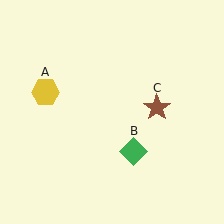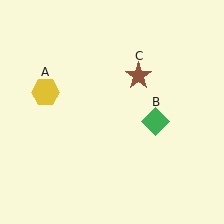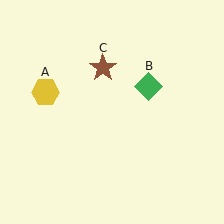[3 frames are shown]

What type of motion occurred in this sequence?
The green diamond (object B), brown star (object C) rotated counterclockwise around the center of the scene.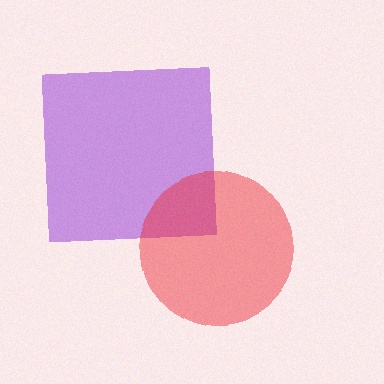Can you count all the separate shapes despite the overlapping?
Yes, there are 2 separate shapes.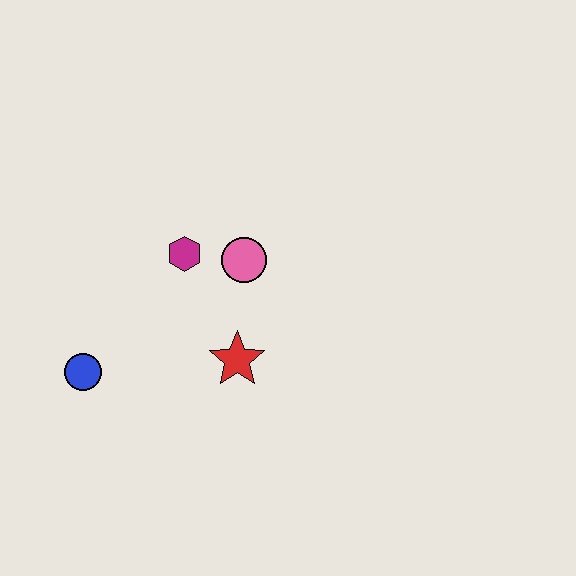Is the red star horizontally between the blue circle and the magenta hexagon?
No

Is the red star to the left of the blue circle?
No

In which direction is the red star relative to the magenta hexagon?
The red star is below the magenta hexagon.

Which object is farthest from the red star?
The blue circle is farthest from the red star.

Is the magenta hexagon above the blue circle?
Yes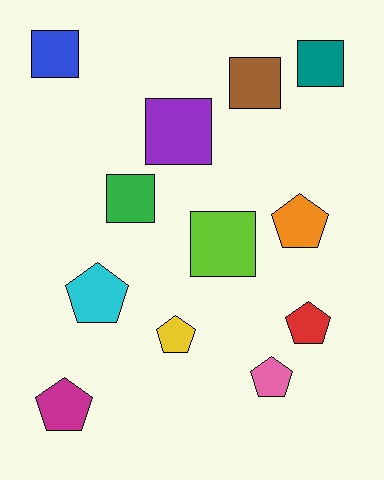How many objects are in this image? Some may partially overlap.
There are 12 objects.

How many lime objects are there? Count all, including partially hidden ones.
There is 1 lime object.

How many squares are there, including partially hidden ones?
There are 6 squares.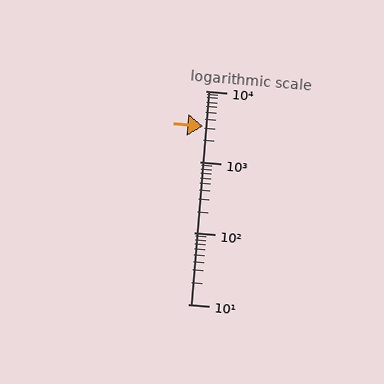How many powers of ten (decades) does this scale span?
The scale spans 3 decades, from 10 to 10000.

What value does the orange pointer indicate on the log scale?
The pointer indicates approximately 3200.